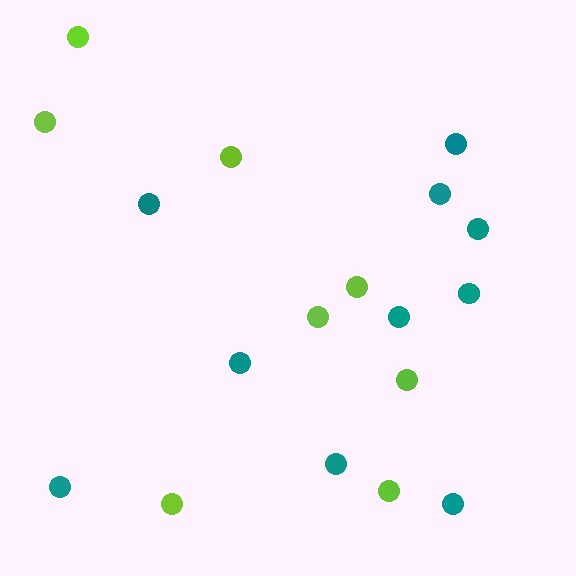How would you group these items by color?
There are 2 groups: one group of teal circles (10) and one group of lime circles (8).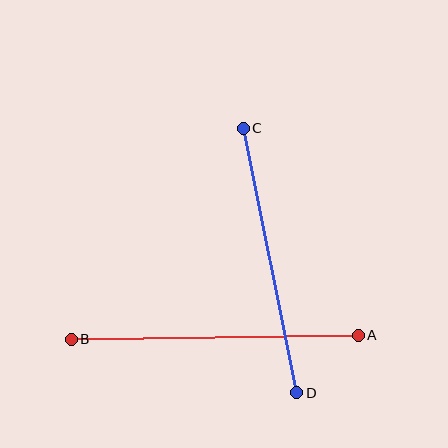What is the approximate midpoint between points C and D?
The midpoint is at approximately (270, 260) pixels.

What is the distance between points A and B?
The distance is approximately 287 pixels.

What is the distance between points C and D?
The distance is approximately 270 pixels.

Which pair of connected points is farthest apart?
Points A and B are farthest apart.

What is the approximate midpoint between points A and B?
The midpoint is at approximately (215, 337) pixels.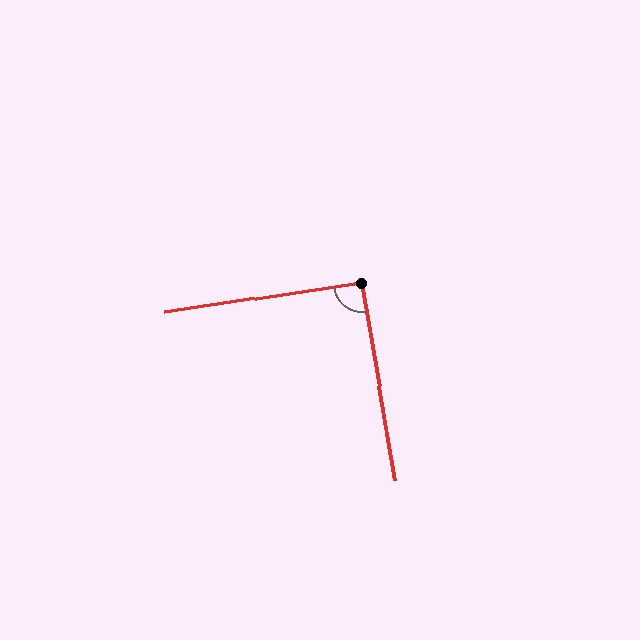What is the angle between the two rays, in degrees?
Approximately 91 degrees.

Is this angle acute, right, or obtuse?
It is approximately a right angle.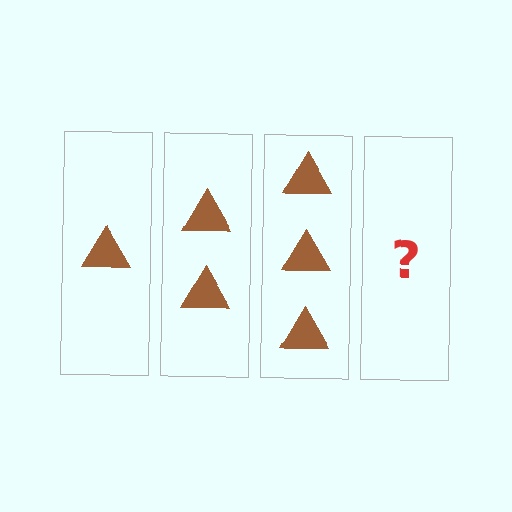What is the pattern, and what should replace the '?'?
The pattern is that each step adds one more triangle. The '?' should be 4 triangles.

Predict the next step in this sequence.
The next step is 4 triangles.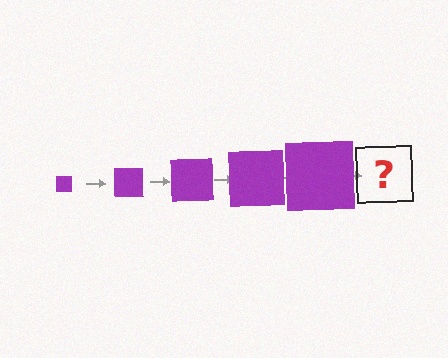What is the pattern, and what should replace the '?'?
The pattern is that the square gets progressively larger each step. The '?' should be a purple square, larger than the previous one.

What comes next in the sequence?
The next element should be a purple square, larger than the previous one.